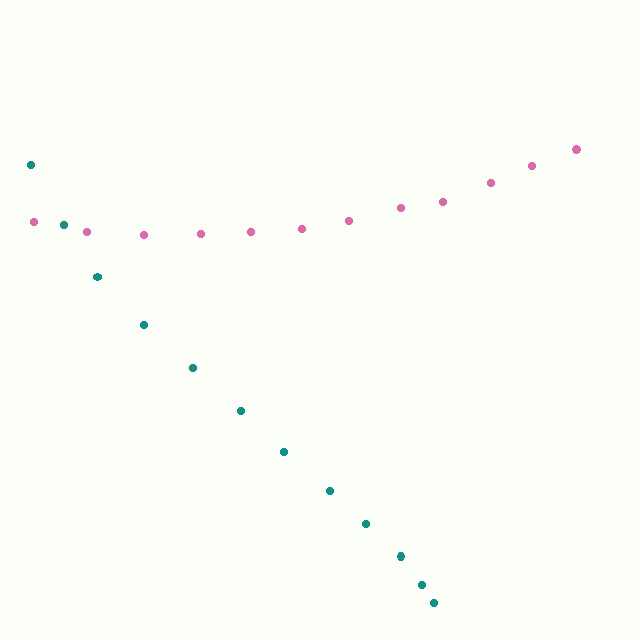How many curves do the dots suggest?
There are 2 distinct paths.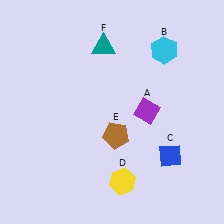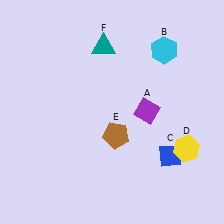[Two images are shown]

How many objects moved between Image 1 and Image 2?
1 object moved between the two images.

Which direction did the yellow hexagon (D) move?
The yellow hexagon (D) moved right.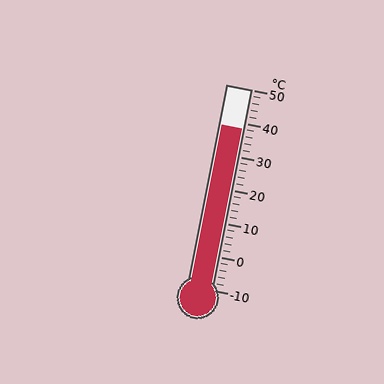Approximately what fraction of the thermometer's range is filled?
The thermometer is filled to approximately 80% of its range.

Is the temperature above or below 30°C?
The temperature is above 30°C.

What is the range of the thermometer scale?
The thermometer scale ranges from -10°C to 50°C.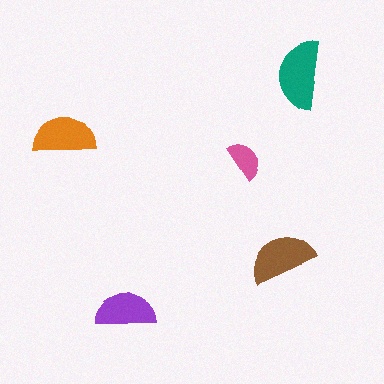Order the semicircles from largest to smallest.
the teal one, the brown one, the orange one, the purple one, the pink one.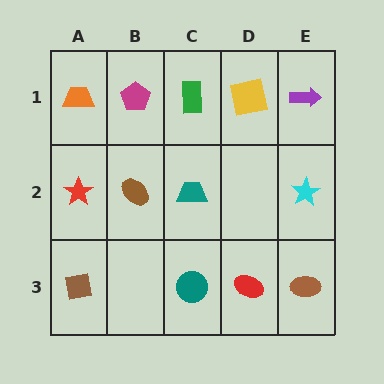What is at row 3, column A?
A brown square.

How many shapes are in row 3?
4 shapes.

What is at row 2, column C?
A teal trapezoid.